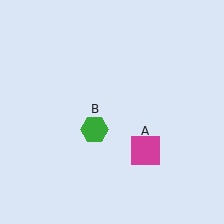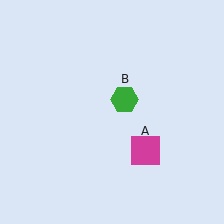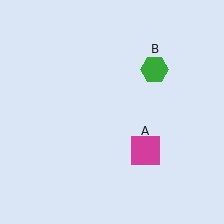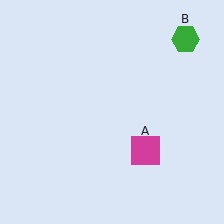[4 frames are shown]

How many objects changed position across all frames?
1 object changed position: green hexagon (object B).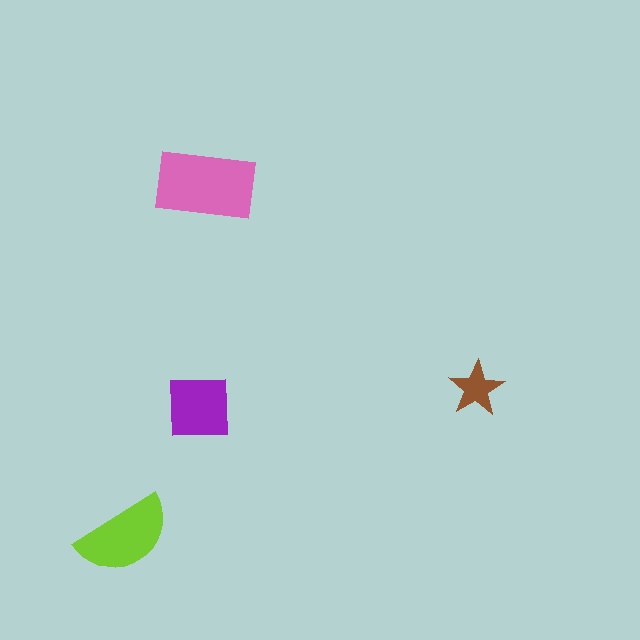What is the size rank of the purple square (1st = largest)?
3rd.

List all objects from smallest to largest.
The brown star, the purple square, the lime semicircle, the pink rectangle.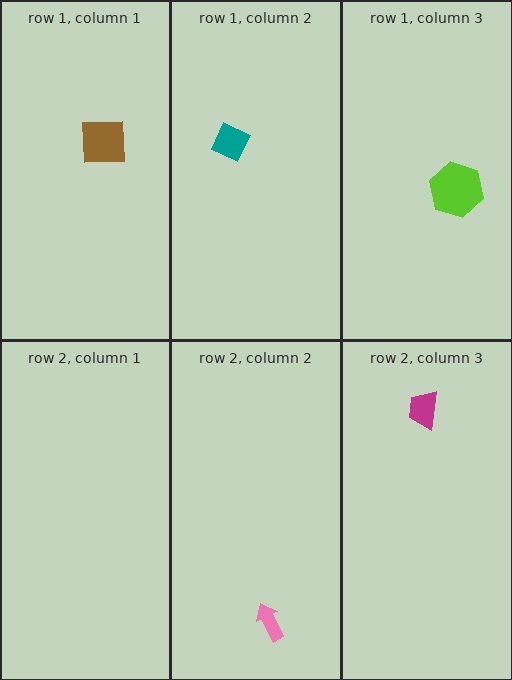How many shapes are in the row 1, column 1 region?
1.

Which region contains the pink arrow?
The row 2, column 2 region.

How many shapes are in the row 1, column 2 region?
1.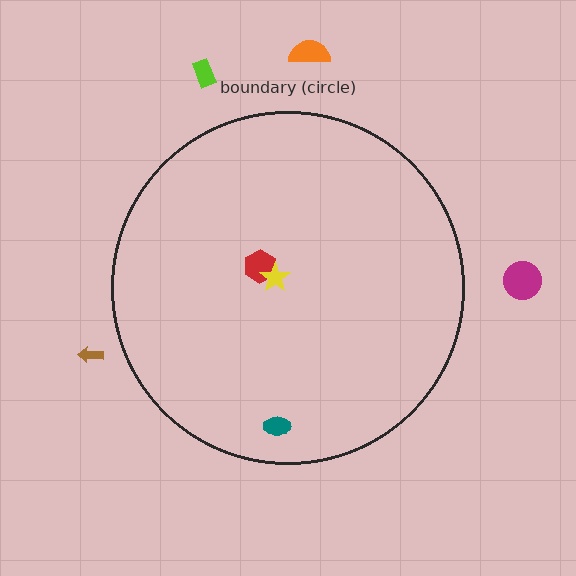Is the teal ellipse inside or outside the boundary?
Inside.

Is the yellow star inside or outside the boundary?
Inside.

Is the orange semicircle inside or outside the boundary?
Outside.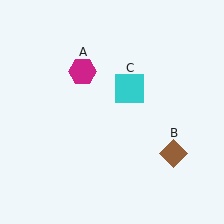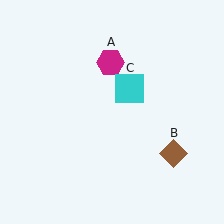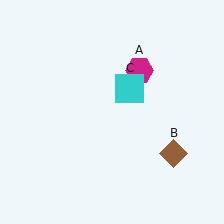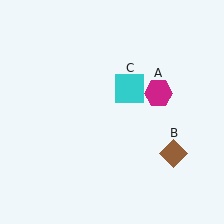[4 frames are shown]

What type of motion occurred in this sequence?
The magenta hexagon (object A) rotated clockwise around the center of the scene.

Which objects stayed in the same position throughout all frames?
Brown diamond (object B) and cyan square (object C) remained stationary.